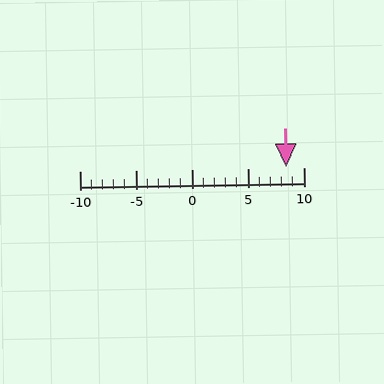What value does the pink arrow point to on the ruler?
The pink arrow points to approximately 8.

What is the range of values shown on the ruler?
The ruler shows values from -10 to 10.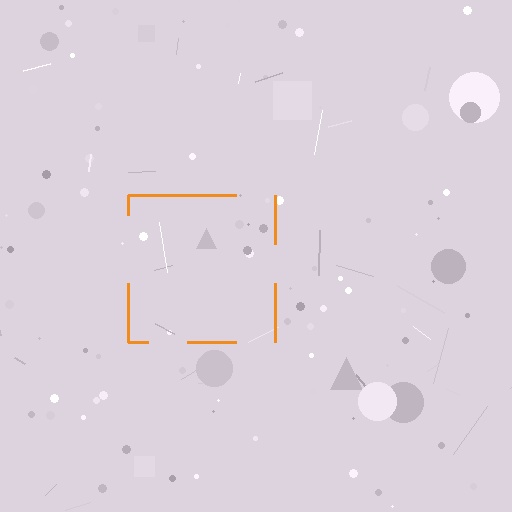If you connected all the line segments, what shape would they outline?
They would outline a square.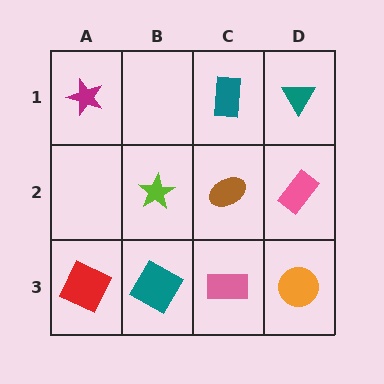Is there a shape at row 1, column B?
No, that cell is empty.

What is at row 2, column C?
A brown ellipse.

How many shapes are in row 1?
3 shapes.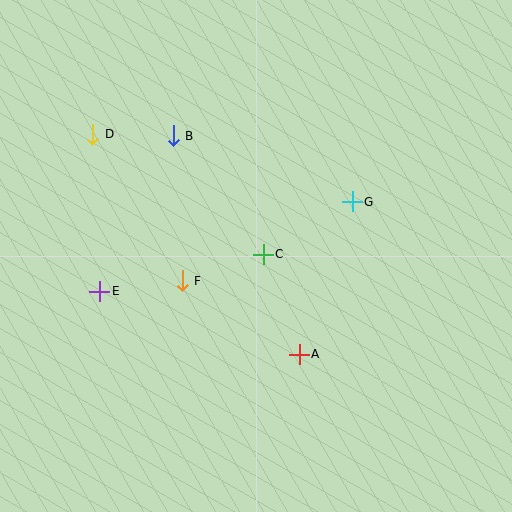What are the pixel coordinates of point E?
Point E is at (100, 291).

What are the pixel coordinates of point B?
Point B is at (173, 136).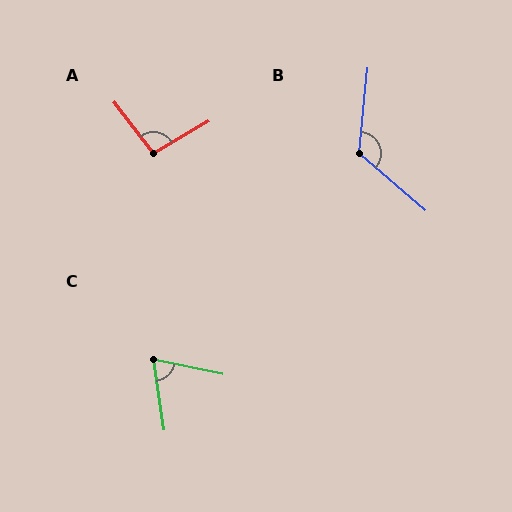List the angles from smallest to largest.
C (70°), A (97°), B (125°).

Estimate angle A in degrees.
Approximately 97 degrees.